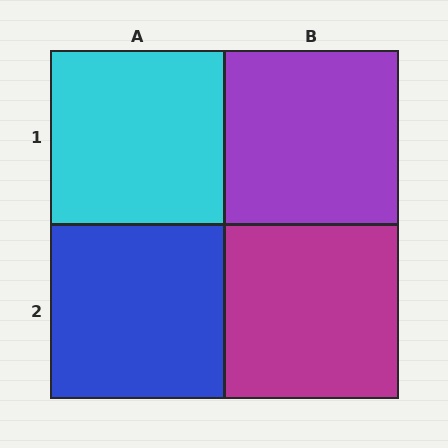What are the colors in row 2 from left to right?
Blue, magenta.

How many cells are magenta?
1 cell is magenta.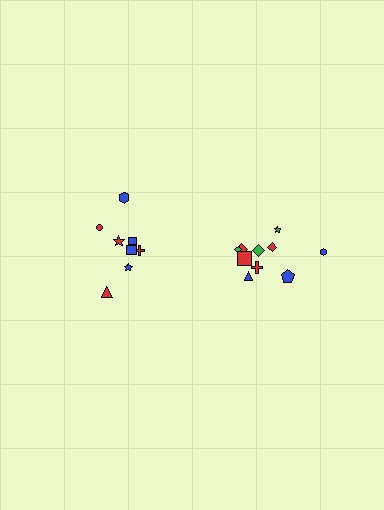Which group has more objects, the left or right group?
The right group.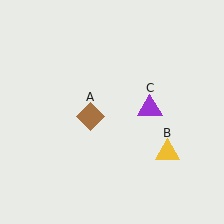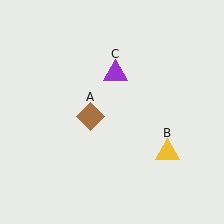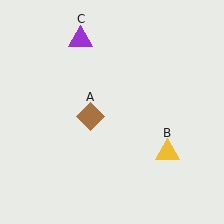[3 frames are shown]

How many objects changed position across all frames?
1 object changed position: purple triangle (object C).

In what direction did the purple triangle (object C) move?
The purple triangle (object C) moved up and to the left.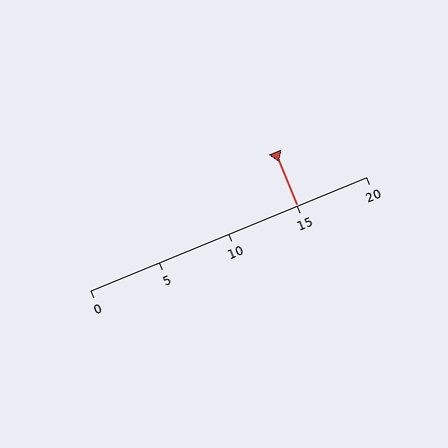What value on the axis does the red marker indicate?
The marker indicates approximately 15.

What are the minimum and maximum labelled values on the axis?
The axis runs from 0 to 20.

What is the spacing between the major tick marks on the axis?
The major ticks are spaced 5 apart.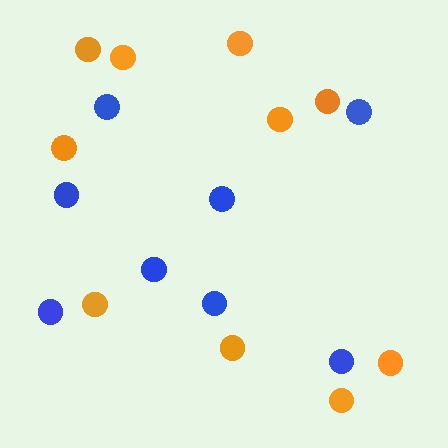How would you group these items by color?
There are 2 groups: one group of blue circles (8) and one group of orange circles (10).